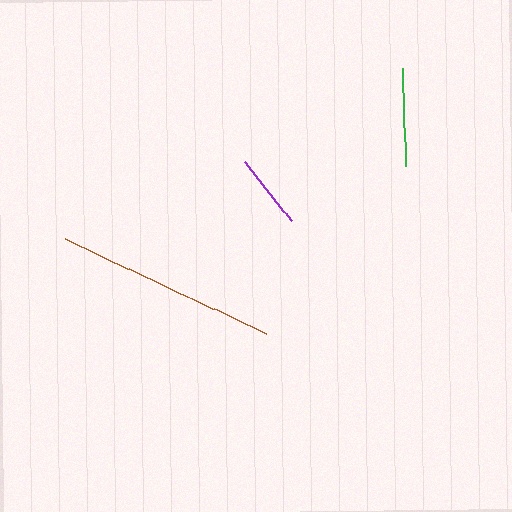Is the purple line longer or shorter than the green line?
The green line is longer than the purple line.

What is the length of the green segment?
The green segment is approximately 98 pixels long.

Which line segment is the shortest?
The purple line is the shortest at approximately 75 pixels.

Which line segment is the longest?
The brown line is the longest at approximately 222 pixels.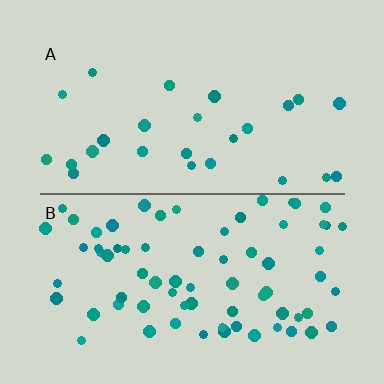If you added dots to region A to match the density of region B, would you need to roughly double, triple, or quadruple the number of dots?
Approximately triple.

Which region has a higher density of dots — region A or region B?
B (the bottom).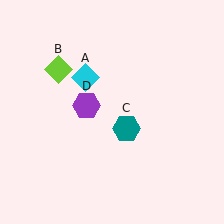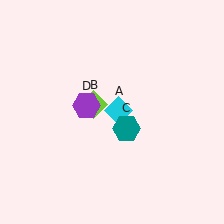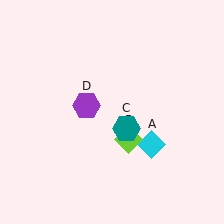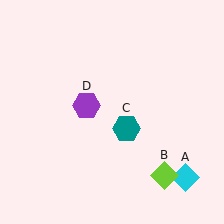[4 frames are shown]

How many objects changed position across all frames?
2 objects changed position: cyan diamond (object A), lime diamond (object B).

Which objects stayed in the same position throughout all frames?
Teal hexagon (object C) and purple hexagon (object D) remained stationary.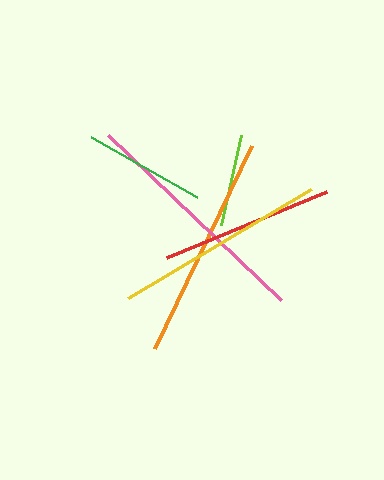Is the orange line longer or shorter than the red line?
The orange line is longer than the red line.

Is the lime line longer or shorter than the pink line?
The pink line is longer than the lime line.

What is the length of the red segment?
The red segment is approximately 173 pixels long.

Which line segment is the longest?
The pink line is the longest at approximately 239 pixels.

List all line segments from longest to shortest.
From longest to shortest: pink, orange, yellow, red, green, lime.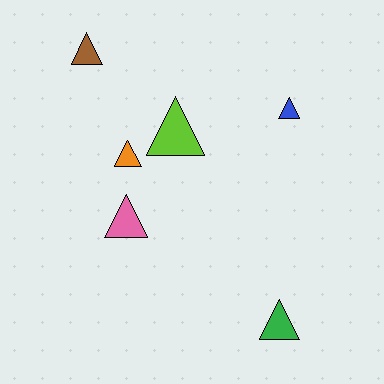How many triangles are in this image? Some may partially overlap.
There are 6 triangles.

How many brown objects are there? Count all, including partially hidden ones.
There is 1 brown object.